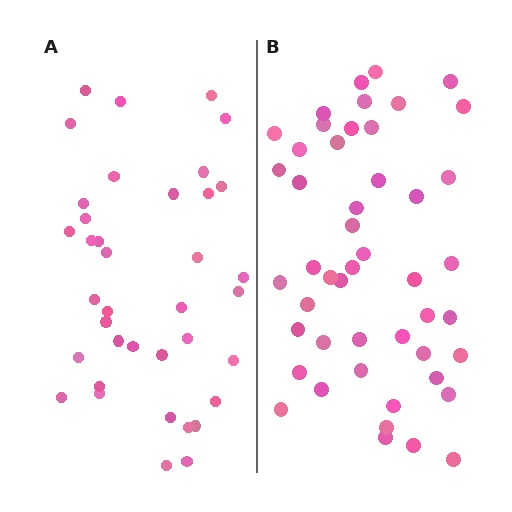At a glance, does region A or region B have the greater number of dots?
Region B (the right region) has more dots.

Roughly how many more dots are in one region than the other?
Region B has roughly 10 or so more dots than region A.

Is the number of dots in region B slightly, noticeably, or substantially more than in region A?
Region B has noticeably more, but not dramatically so. The ratio is roughly 1.3 to 1.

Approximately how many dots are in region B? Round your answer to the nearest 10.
About 50 dots. (The exact count is 48, which rounds to 50.)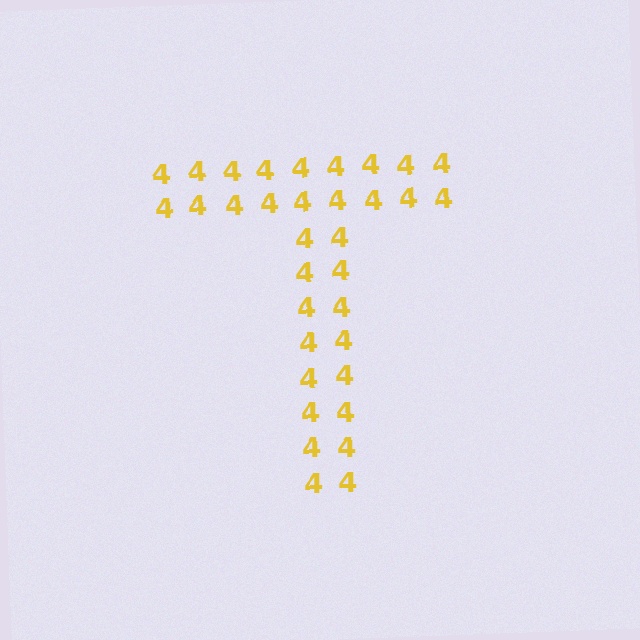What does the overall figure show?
The overall figure shows the letter T.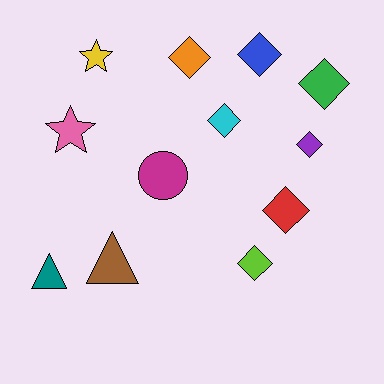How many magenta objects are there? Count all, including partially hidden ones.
There is 1 magenta object.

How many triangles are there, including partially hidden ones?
There are 2 triangles.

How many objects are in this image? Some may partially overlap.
There are 12 objects.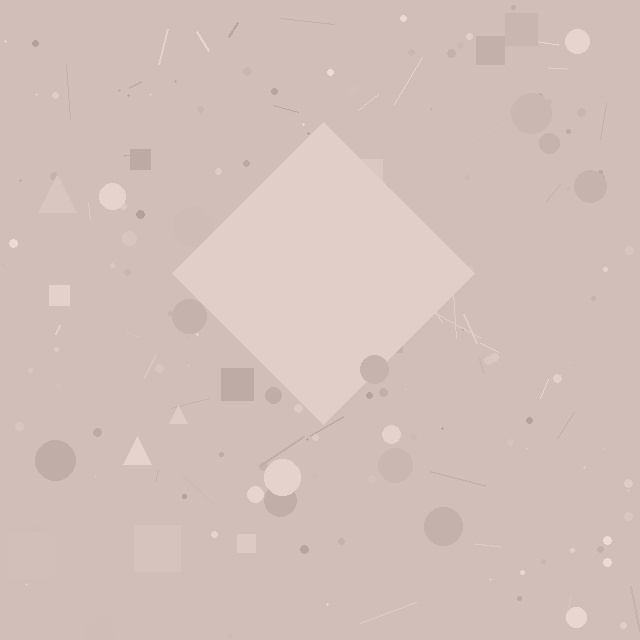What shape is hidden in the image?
A diamond is hidden in the image.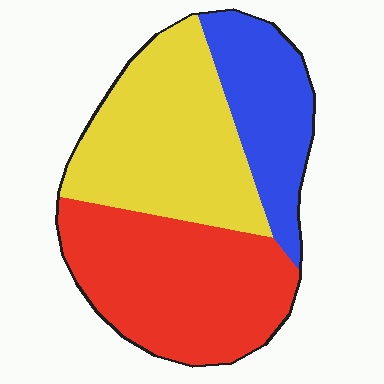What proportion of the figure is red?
Red takes up about two fifths (2/5) of the figure.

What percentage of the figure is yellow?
Yellow takes up about three eighths (3/8) of the figure.